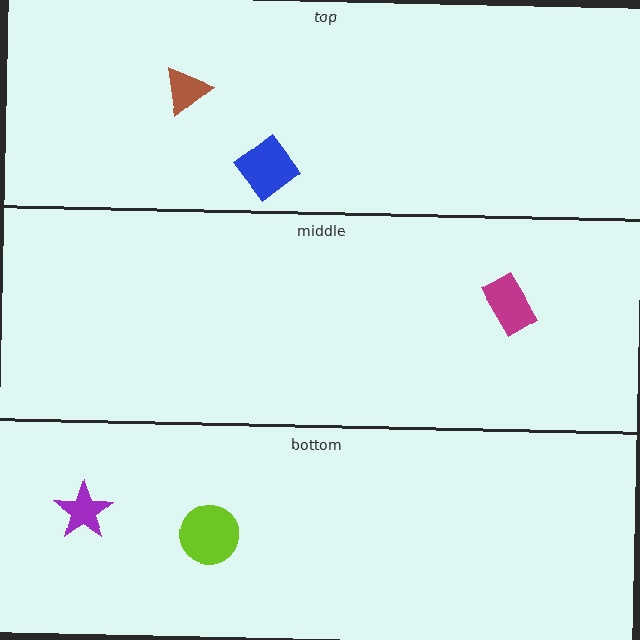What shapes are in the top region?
The brown triangle, the blue diamond.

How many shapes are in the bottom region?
2.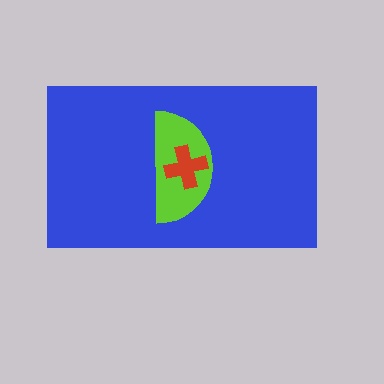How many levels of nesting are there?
3.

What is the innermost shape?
The red cross.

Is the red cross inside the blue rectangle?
Yes.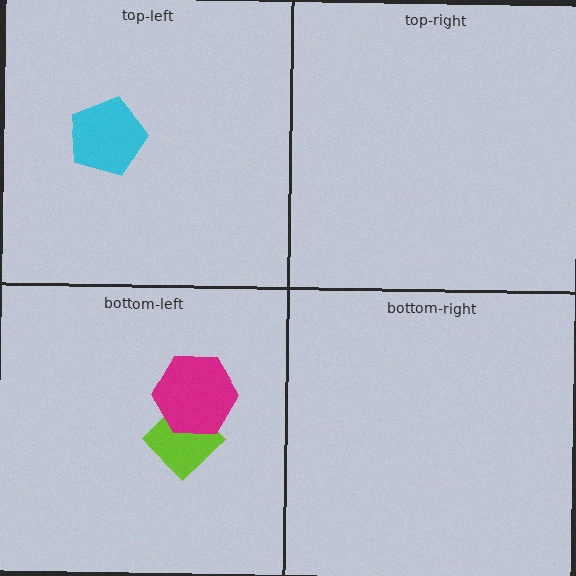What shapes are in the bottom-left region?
The lime diamond, the magenta hexagon.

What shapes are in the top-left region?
The cyan pentagon.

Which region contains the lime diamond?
The bottom-left region.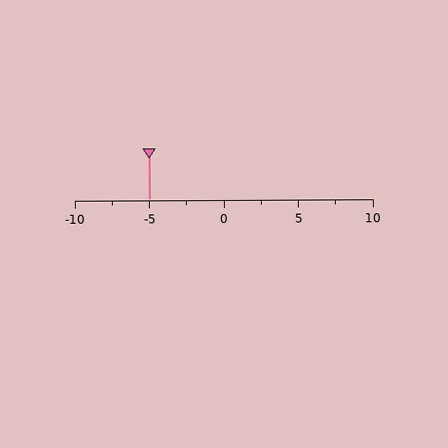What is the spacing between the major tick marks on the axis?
The major ticks are spaced 5 apart.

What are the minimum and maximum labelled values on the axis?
The axis runs from -10 to 10.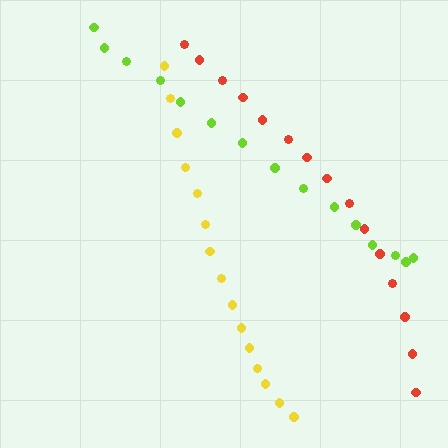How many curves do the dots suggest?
There are 3 distinct paths.